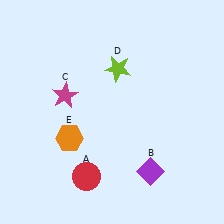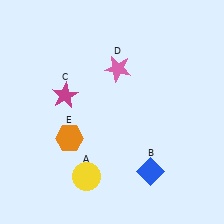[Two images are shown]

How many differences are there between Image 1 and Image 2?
There are 3 differences between the two images.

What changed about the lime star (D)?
In Image 1, D is lime. In Image 2, it changed to pink.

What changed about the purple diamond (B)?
In Image 1, B is purple. In Image 2, it changed to blue.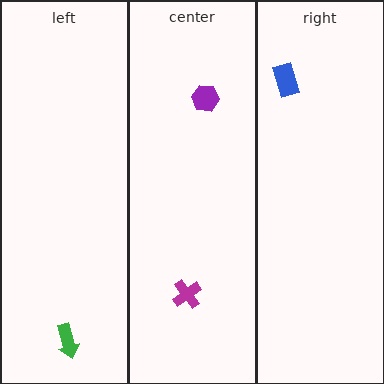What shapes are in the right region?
The blue rectangle.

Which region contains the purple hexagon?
The center region.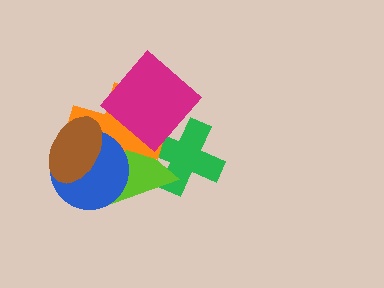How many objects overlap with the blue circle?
3 objects overlap with the blue circle.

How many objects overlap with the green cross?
3 objects overlap with the green cross.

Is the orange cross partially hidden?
Yes, it is partially covered by another shape.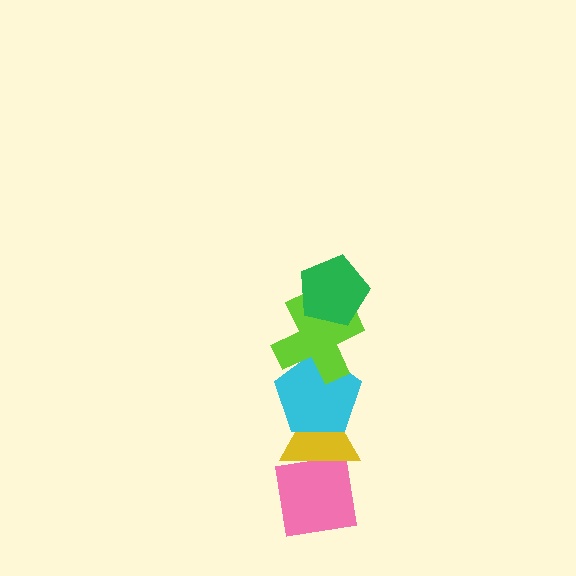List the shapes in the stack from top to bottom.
From top to bottom: the green pentagon, the lime cross, the cyan pentagon, the yellow triangle, the pink square.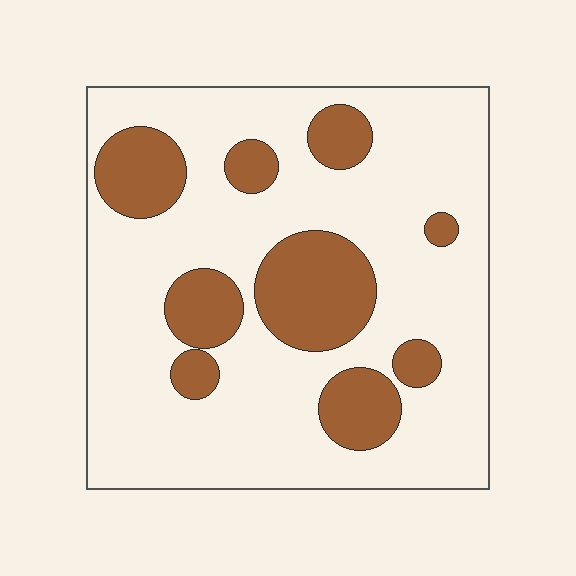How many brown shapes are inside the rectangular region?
9.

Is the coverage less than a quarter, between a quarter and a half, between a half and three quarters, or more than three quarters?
Less than a quarter.